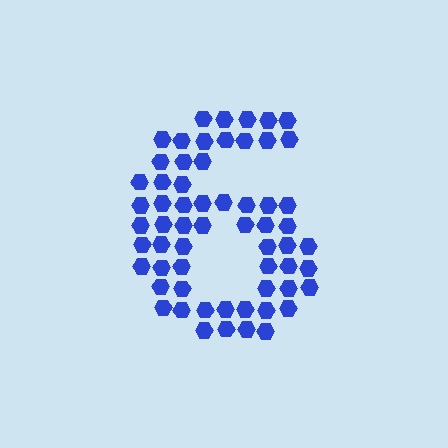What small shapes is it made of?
It is made of small hexagons.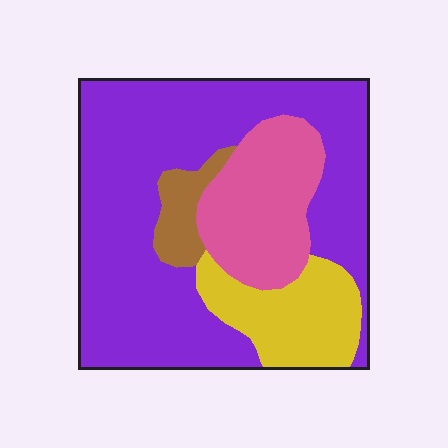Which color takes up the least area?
Brown, at roughly 5%.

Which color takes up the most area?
Purple, at roughly 60%.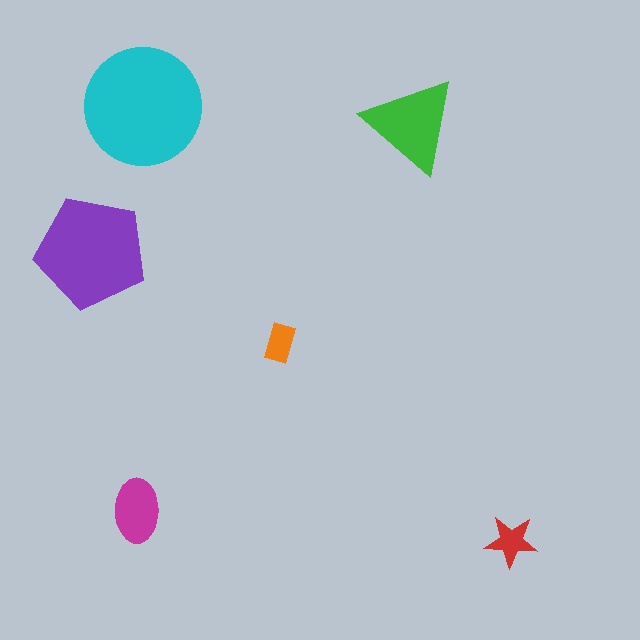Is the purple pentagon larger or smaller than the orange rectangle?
Larger.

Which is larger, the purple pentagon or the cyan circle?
The cyan circle.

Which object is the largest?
The cyan circle.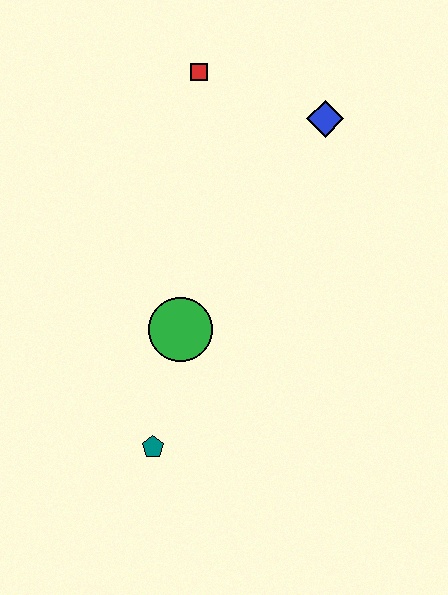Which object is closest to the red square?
The blue diamond is closest to the red square.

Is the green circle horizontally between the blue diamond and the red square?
No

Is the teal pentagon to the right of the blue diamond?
No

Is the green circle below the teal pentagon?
No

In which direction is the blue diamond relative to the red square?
The blue diamond is to the right of the red square.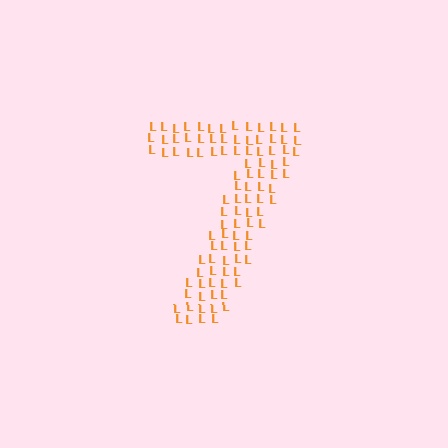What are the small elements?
The small elements are letter L's.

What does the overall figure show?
The overall figure shows the digit 7.